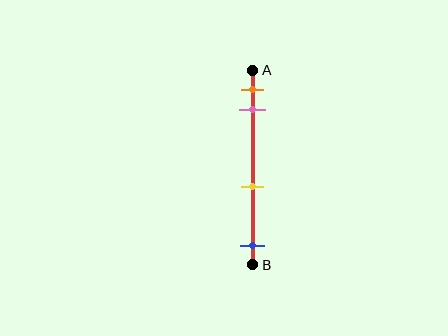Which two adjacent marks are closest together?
The orange and pink marks are the closest adjacent pair.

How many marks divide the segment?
There are 4 marks dividing the segment.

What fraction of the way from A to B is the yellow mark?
The yellow mark is approximately 60% (0.6) of the way from A to B.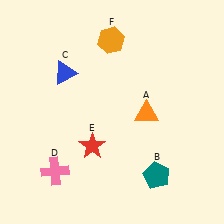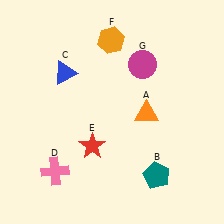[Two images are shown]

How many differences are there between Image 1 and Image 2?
There is 1 difference between the two images.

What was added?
A magenta circle (G) was added in Image 2.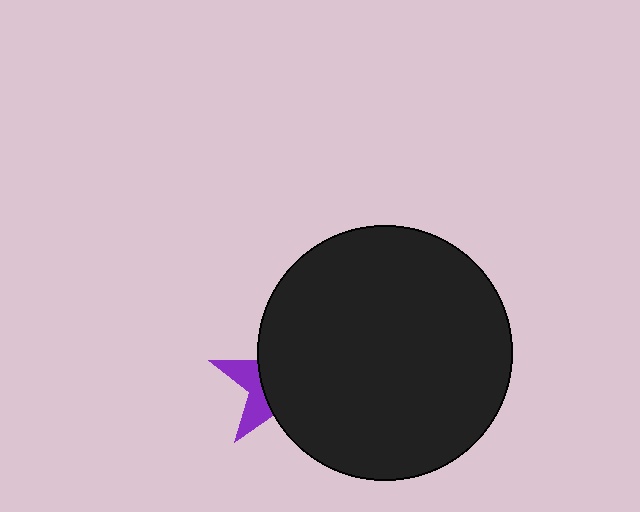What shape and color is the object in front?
The object in front is a black circle.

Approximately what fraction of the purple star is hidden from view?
Roughly 69% of the purple star is hidden behind the black circle.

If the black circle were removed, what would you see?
You would see the complete purple star.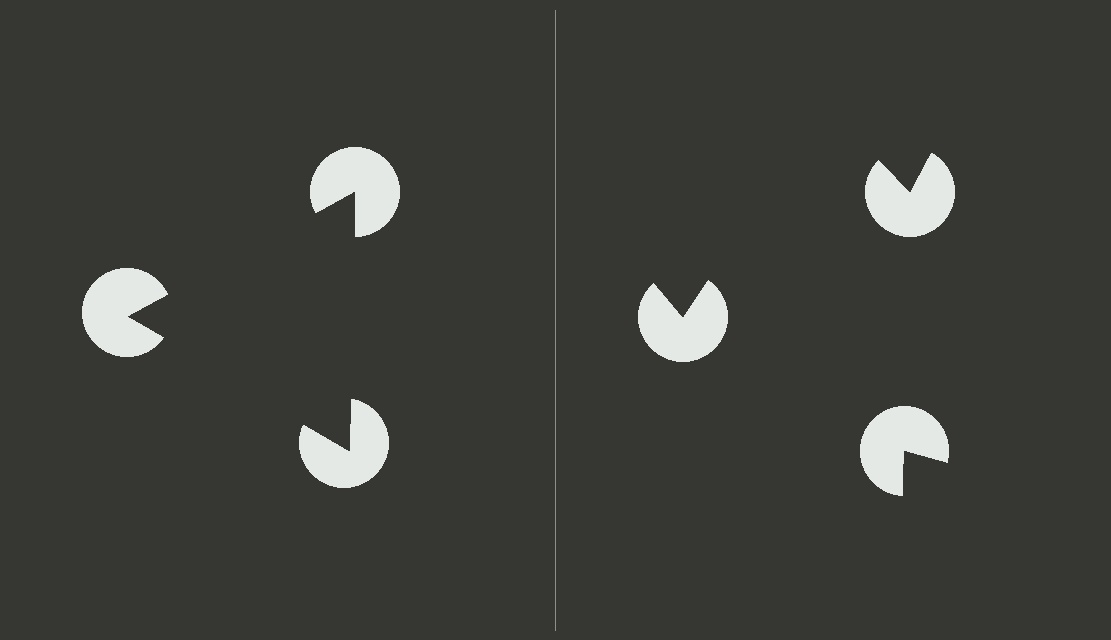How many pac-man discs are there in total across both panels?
6 — 3 on each side.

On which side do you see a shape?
An illusory triangle appears on the left side. On the right side the wedge cuts are rotated, so no coherent shape forms.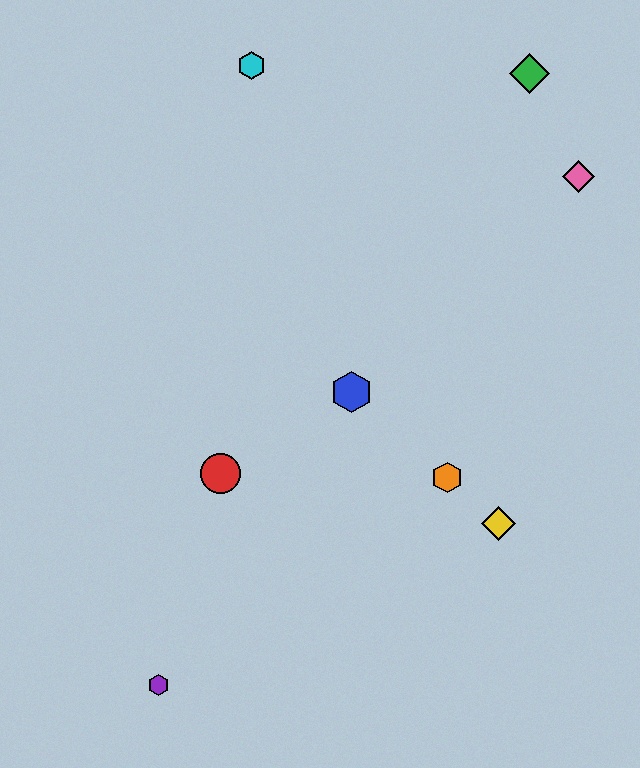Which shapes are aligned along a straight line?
The blue hexagon, the yellow diamond, the orange hexagon are aligned along a straight line.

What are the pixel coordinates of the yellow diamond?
The yellow diamond is at (499, 524).